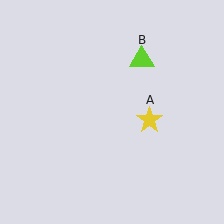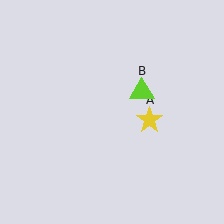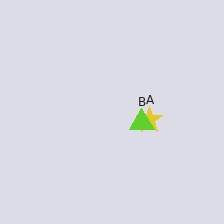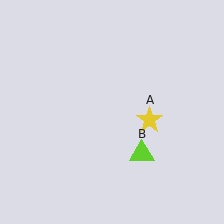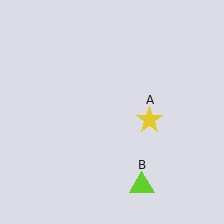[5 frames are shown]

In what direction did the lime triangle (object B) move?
The lime triangle (object B) moved down.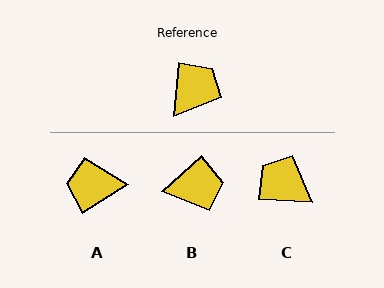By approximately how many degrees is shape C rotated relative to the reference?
Approximately 92 degrees counter-clockwise.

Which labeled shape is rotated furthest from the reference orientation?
A, about 128 degrees away.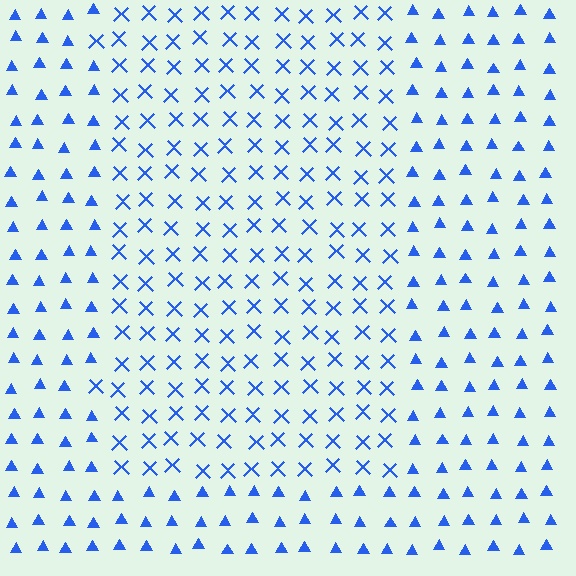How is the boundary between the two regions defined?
The boundary is defined by a change in element shape: X marks inside vs. triangles outside. All elements share the same color and spacing.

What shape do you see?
I see a rectangle.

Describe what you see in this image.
The image is filled with small blue elements arranged in a uniform grid. A rectangle-shaped region contains X marks, while the surrounding area contains triangles. The boundary is defined purely by the change in element shape.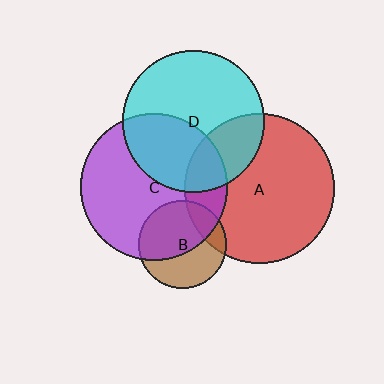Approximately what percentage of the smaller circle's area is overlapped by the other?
Approximately 20%.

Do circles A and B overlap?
Yes.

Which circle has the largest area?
Circle A (red).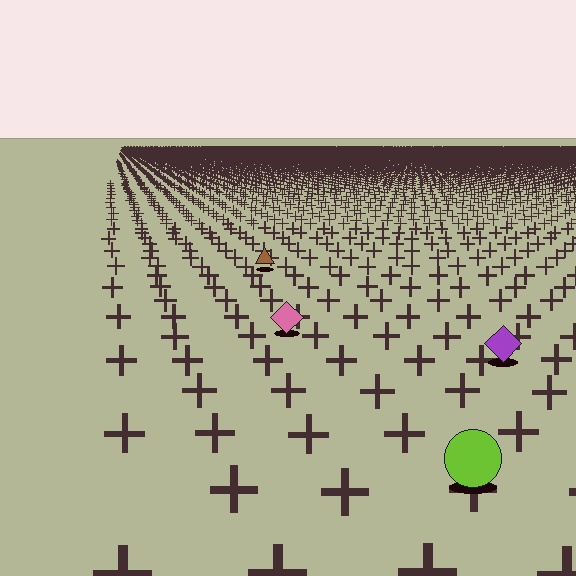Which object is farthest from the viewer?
The brown triangle is farthest from the viewer. It appears smaller and the ground texture around it is denser.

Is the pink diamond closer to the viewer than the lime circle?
No. The lime circle is closer — you can tell from the texture gradient: the ground texture is coarser near it.